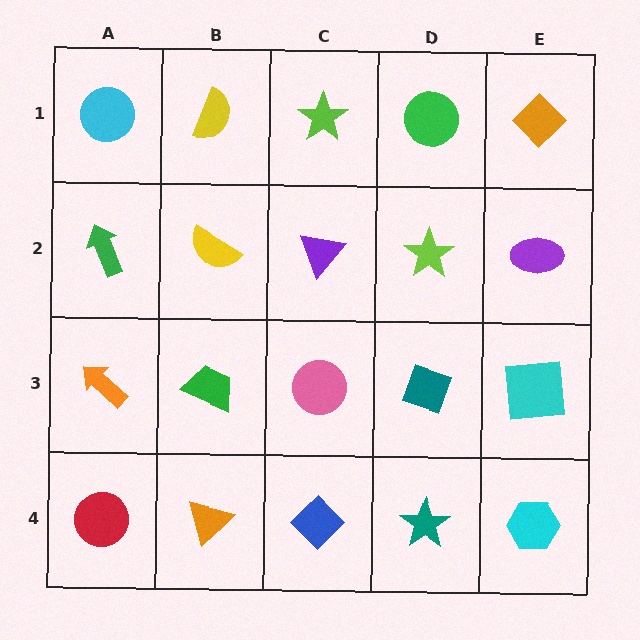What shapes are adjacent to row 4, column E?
A cyan square (row 3, column E), a teal star (row 4, column D).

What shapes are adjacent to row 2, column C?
A lime star (row 1, column C), a pink circle (row 3, column C), a yellow semicircle (row 2, column B), a lime star (row 2, column D).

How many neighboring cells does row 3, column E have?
3.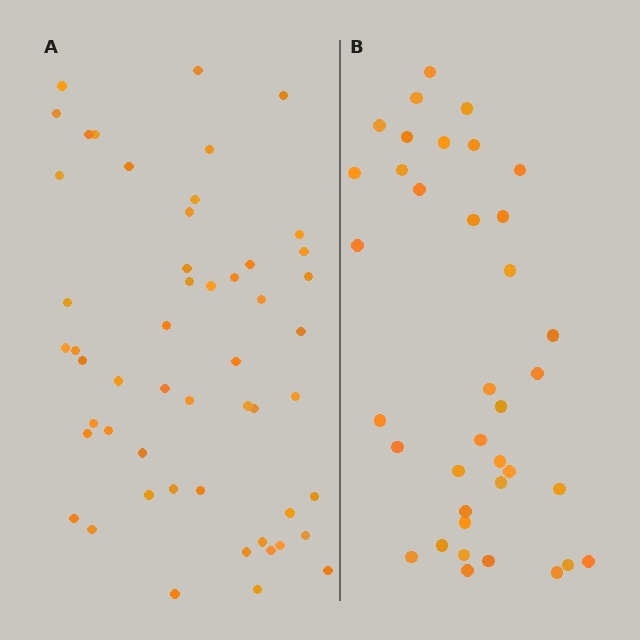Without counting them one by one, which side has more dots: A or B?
Region A (the left region) has more dots.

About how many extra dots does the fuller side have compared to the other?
Region A has approximately 15 more dots than region B.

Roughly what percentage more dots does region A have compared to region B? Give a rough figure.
About 40% more.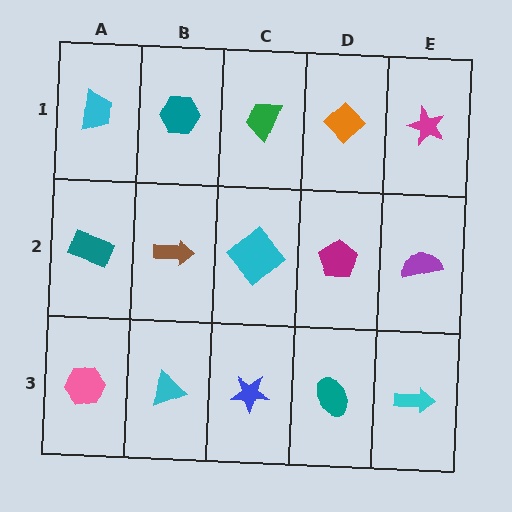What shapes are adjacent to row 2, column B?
A teal hexagon (row 1, column B), a cyan triangle (row 3, column B), a teal rectangle (row 2, column A), a cyan diamond (row 2, column C).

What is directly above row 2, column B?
A teal hexagon.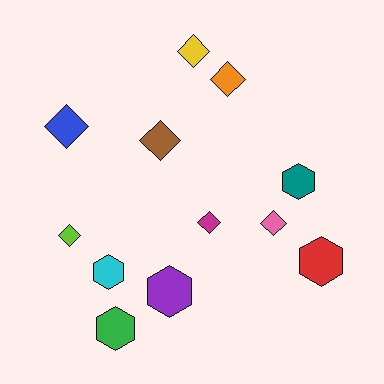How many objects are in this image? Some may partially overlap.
There are 12 objects.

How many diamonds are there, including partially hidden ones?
There are 7 diamonds.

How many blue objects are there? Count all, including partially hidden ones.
There is 1 blue object.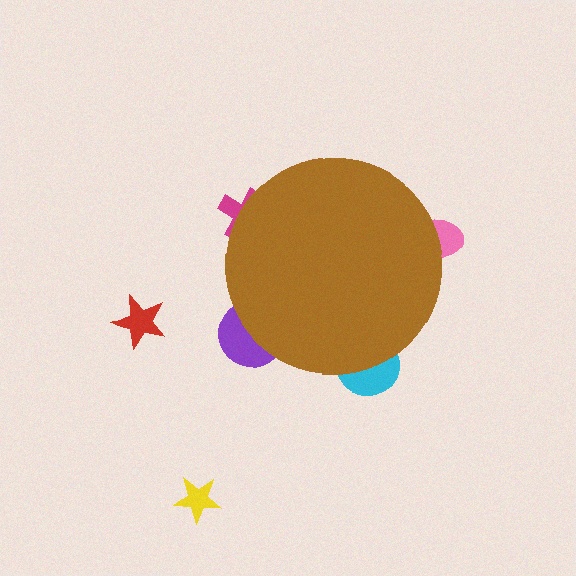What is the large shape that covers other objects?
A brown circle.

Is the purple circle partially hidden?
Yes, the purple circle is partially hidden behind the brown circle.